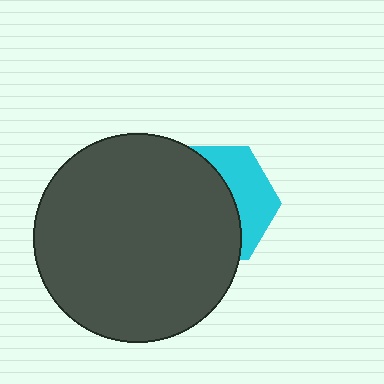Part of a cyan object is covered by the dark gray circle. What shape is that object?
It is a hexagon.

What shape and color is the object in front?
The object in front is a dark gray circle.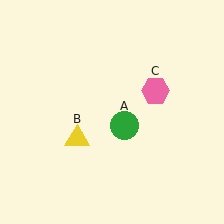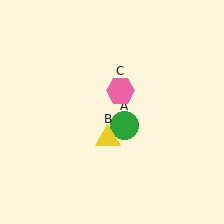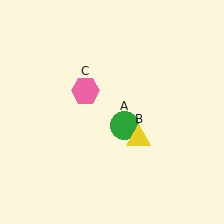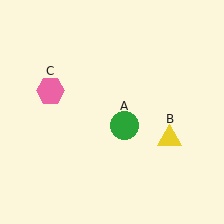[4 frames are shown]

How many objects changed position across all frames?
2 objects changed position: yellow triangle (object B), pink hexagon (object C).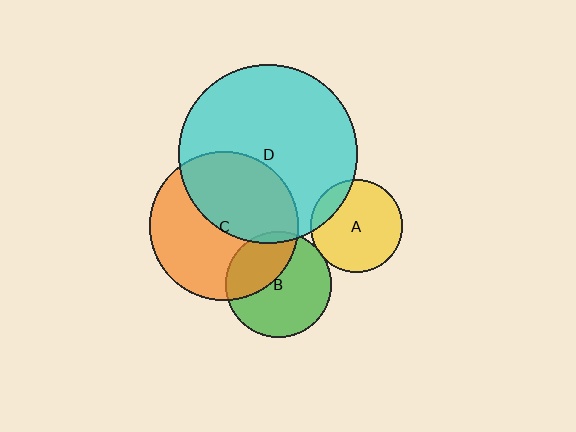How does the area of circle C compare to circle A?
Approximately 2.6 times.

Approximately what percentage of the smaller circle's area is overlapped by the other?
Approximately 35%.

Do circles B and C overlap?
Yes.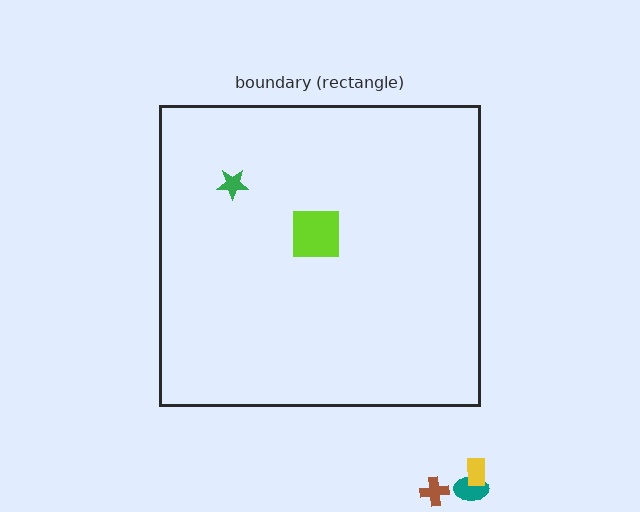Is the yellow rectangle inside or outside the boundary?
Outside.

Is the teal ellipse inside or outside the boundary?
Outside.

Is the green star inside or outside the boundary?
Inside.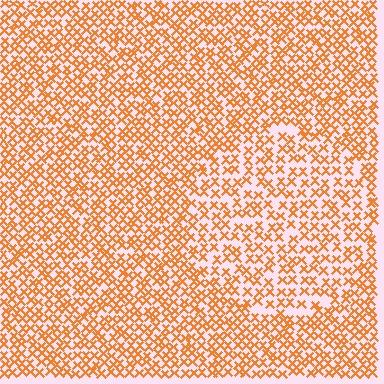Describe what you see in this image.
The image contains small orange elements arranged at two different densities. A circle-shaped region is visible where the elements are less densely packed than the surrounding area.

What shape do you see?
I see a circle.